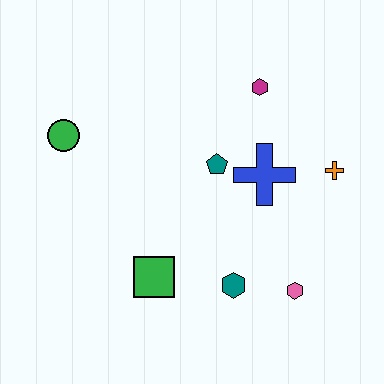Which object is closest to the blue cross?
The teal pentagon is closest to the blue cross.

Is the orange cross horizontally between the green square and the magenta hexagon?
No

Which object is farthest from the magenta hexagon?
The green square is farthest from the magenta hexagon.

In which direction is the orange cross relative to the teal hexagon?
The orange cross is above the teal hexagon.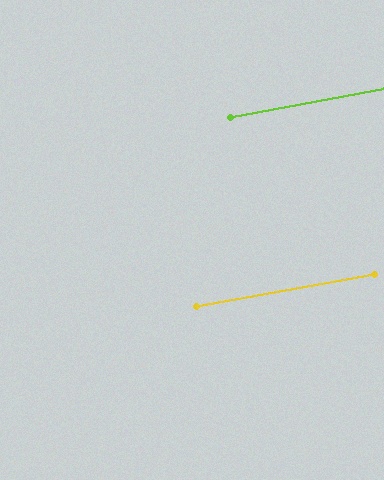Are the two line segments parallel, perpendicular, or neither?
Parallel — their directions differ by only 0.4°.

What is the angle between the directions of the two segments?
Approximately 0 degrees.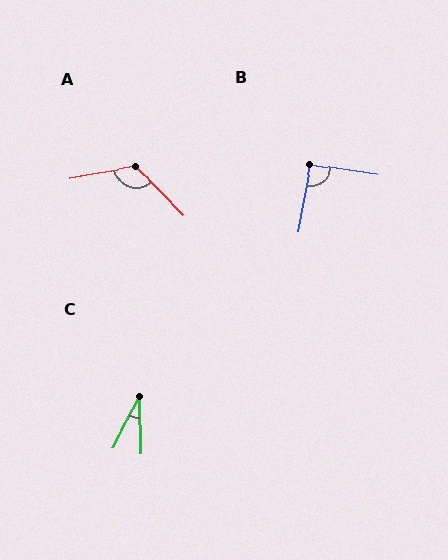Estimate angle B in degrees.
Approximately 92 degrees.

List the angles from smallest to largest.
C (30°), B (92°), A (125°).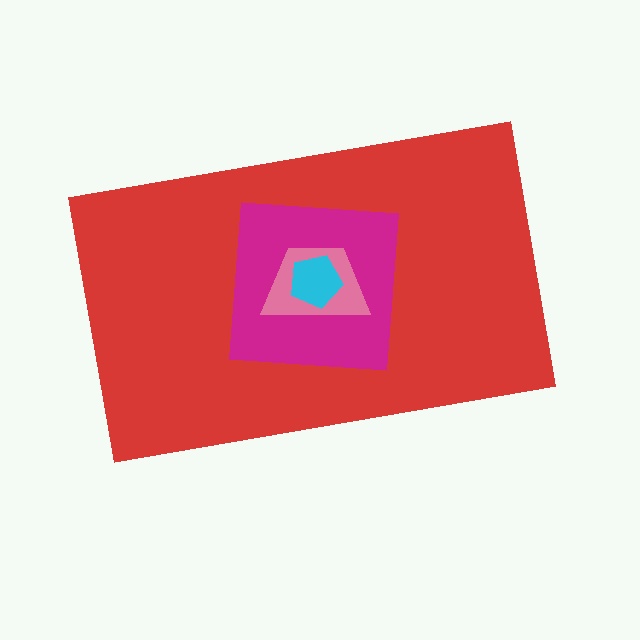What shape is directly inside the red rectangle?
The magenta square.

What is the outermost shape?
The red rectangle.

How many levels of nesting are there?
4.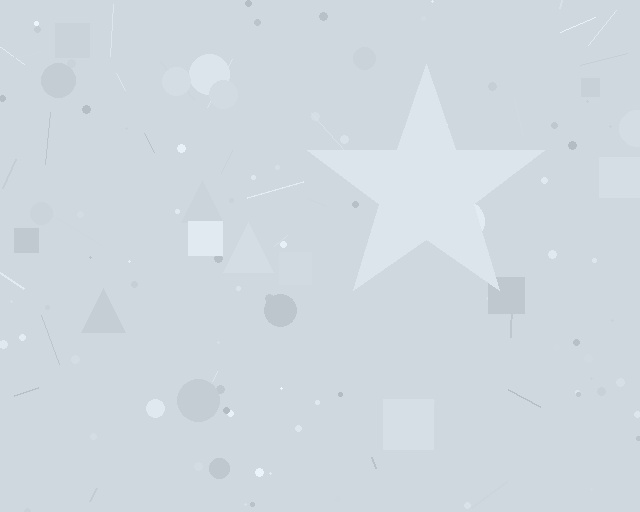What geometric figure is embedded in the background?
A star is embedded in the background.